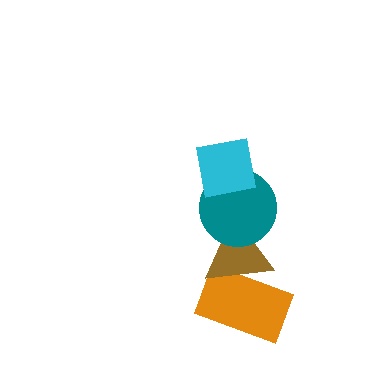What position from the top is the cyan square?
The cyan square is 1st from the top.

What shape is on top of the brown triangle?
The teal circle is on top of the brown triangle.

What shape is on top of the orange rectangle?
The brown triangle is on top of the orange rectangle.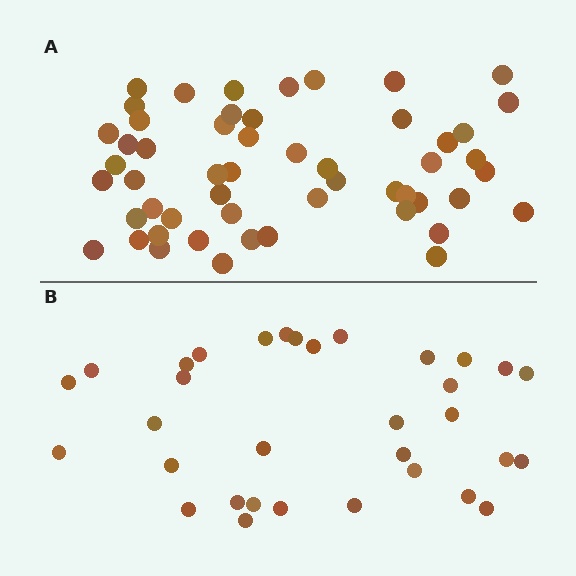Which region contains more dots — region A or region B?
Region A (the top region) has more dots.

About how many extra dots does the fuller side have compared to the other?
Region A has approximately 20 more dots than region B.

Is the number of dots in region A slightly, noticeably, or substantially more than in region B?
Region A has substantially more. The ratio is roughly 1.6 to 1.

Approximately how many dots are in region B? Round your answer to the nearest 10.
About 30 dots. (The exact count is 33, which rounds to 30.)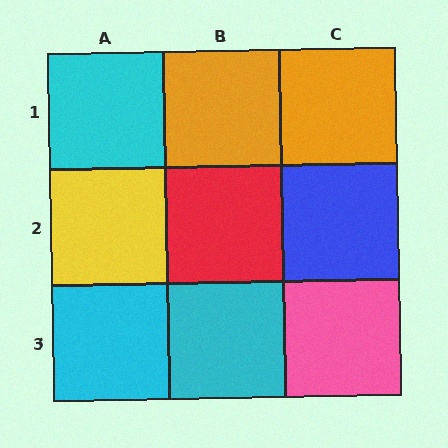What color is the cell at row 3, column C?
Pink.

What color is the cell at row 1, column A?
Cyan.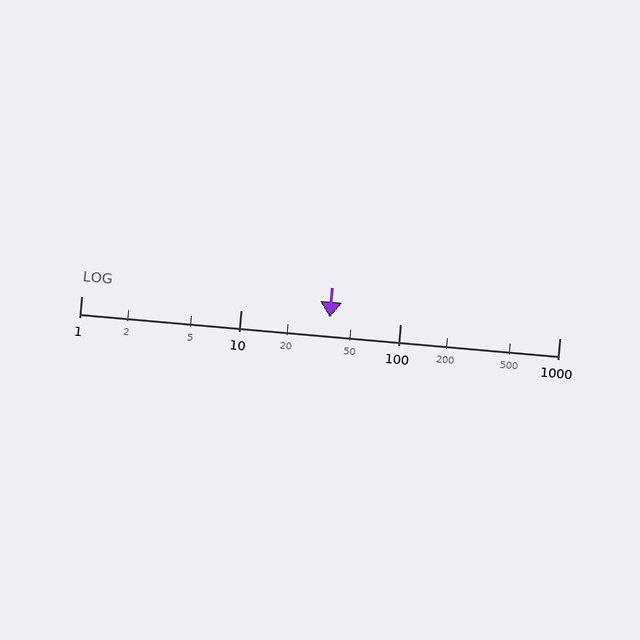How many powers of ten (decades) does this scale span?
The scale spans 3 decades, from 1 to 1000.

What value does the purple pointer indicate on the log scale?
The pointer indicates approximately 36.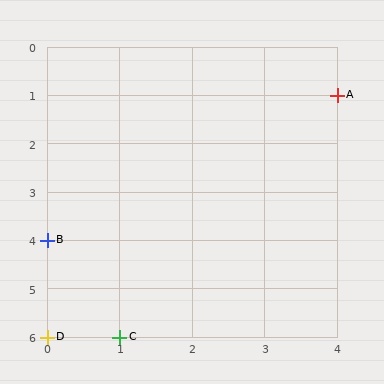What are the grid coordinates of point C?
Point C is at grid coordinates (1, 6).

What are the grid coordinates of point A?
Point A is at grid coordinates (4, 1).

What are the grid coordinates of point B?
Point B is at grid coordinates (0, 4).